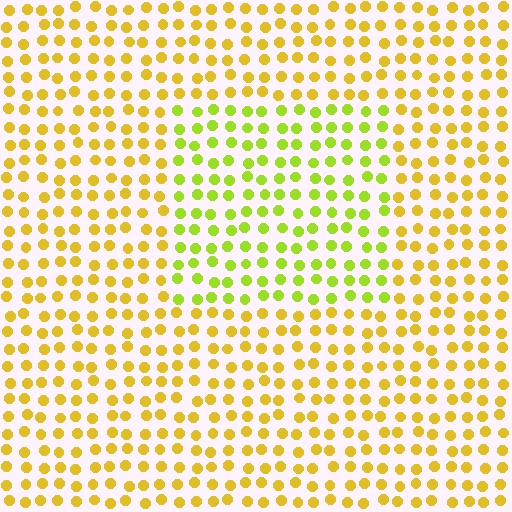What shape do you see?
I see a rectangle.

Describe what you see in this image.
The image is filled with small yellow elements in a uniform arrangement. A rectangle-shaped region is visible where the elements are tinted to a slightly different hue, forming a subtle color boundary.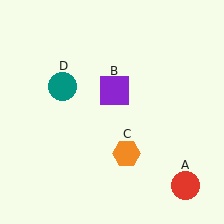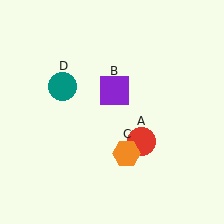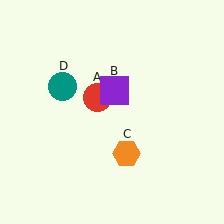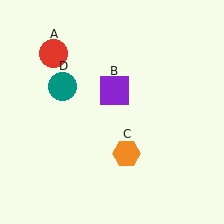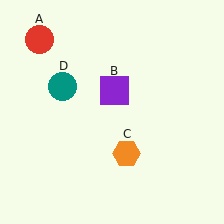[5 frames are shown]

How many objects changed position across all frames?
1 object changed position: red circle (object A).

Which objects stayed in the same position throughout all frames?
Purple square (object B) and orange hexagon (object C) and teal circle (object D) remained stationary.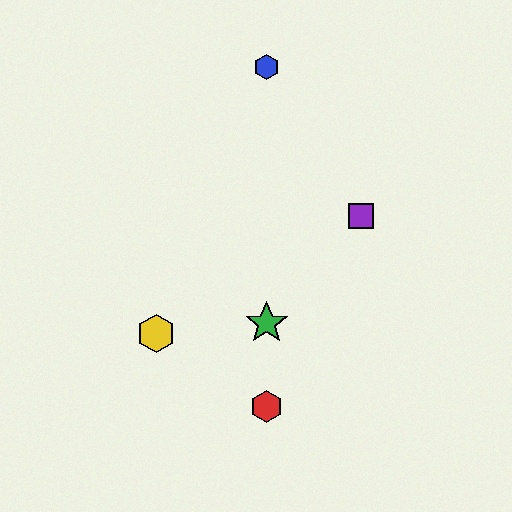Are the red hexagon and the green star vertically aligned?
Yes, both are at x≈267.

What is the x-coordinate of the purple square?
The purple square is at x≈361.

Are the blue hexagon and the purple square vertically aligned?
No, the blue hexagon is at x≈267 and the purple square is at x≈361.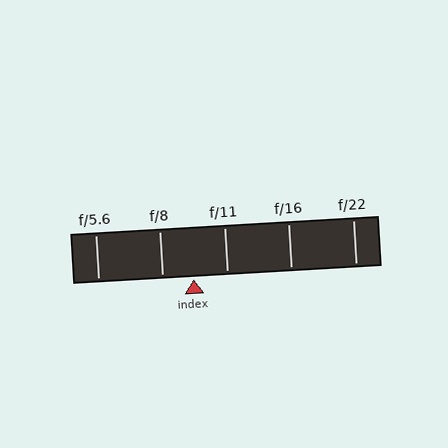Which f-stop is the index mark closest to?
The index mark is closest to f/8.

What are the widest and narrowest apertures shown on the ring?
The widest aperture shown is f/5.6 and the narrowest is f/22.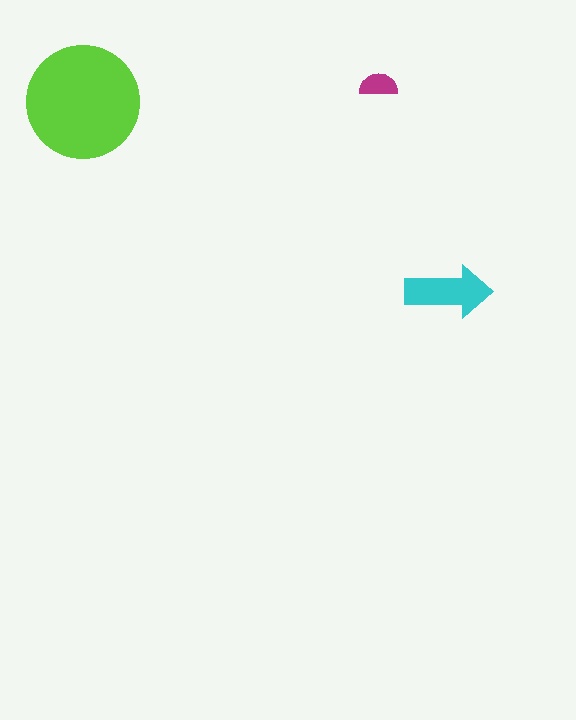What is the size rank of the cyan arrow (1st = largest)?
2nd.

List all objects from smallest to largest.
The magenta semicircle, the cyan arrow, the lime circle.